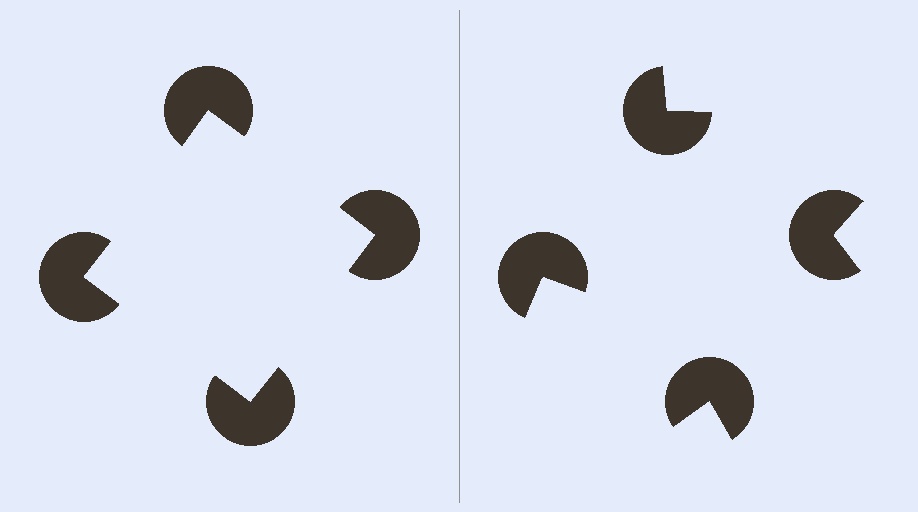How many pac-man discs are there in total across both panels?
8 — 4 on each side.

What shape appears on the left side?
An illusory square.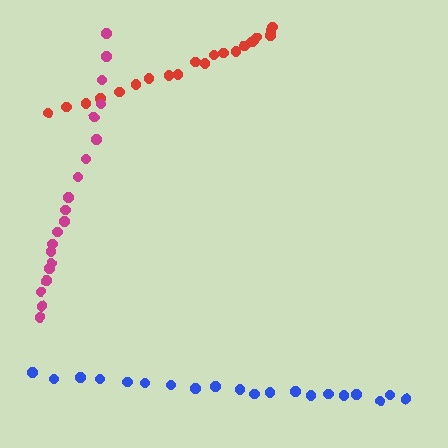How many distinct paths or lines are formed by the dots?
There are 3 distinct paths.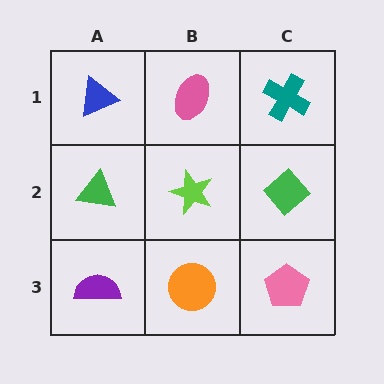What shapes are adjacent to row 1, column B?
A lime star (row 2, column B), a blue triangle (row 1, column A), a teal cross (row 1, column C).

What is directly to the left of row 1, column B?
A blue triangle.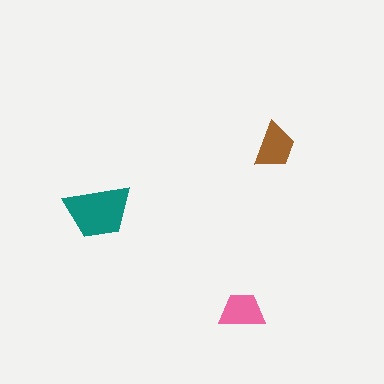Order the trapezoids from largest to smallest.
the teal one, the brown one, the pink one.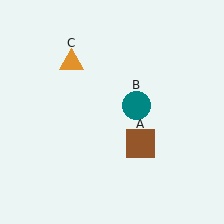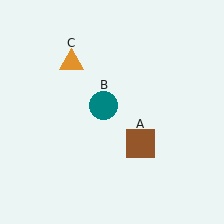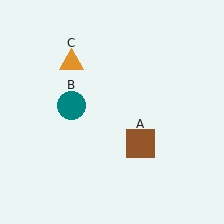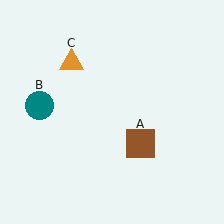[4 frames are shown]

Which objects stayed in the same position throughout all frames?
Brown square (object A) and orange triangle (object C) remained stationary.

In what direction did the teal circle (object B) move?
The teal circle (object B) moved left.